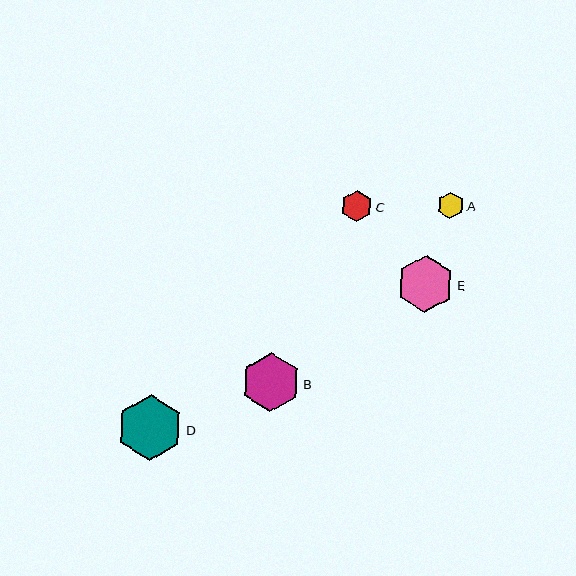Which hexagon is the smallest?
Hexagon A is the smallest with a size of approximately 26 pixels.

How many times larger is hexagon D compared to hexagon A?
Hexagon D is approximately 2.5 times the size of hexagon A.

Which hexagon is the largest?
Hexagon D is the largest with a size of approximately 66 pixels.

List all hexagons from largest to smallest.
From largest to smallest: D, B, E, C, A.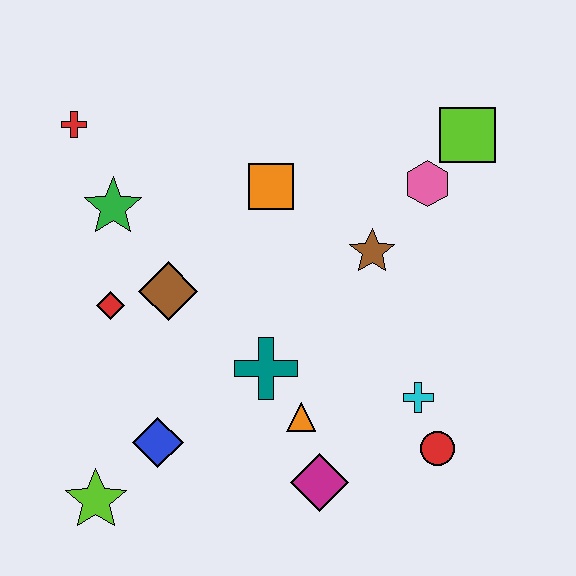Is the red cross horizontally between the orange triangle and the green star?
No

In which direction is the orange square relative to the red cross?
The orange square is to the right of the red cross.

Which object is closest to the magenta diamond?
The orange triangle is closest to the magenta diamond.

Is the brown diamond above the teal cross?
Yes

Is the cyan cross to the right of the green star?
Yes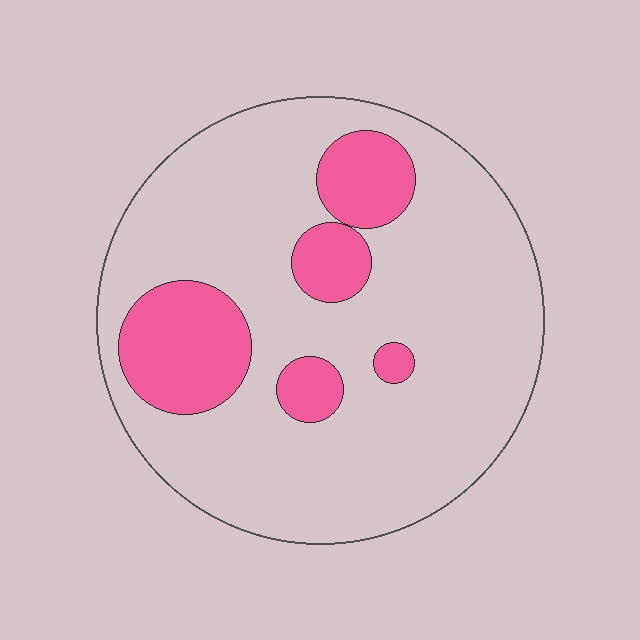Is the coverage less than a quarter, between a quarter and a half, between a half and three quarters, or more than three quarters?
Less than a quarter.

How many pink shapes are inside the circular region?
5.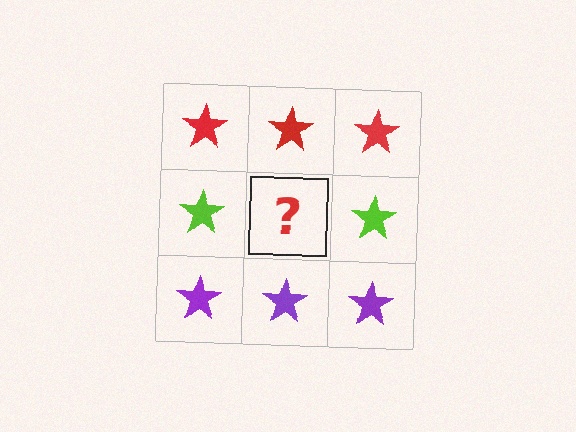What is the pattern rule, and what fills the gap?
The rule is that each row has a consistent color. The gap should be filled with a lime star.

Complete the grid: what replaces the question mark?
The question mark should be replaced with a lime star.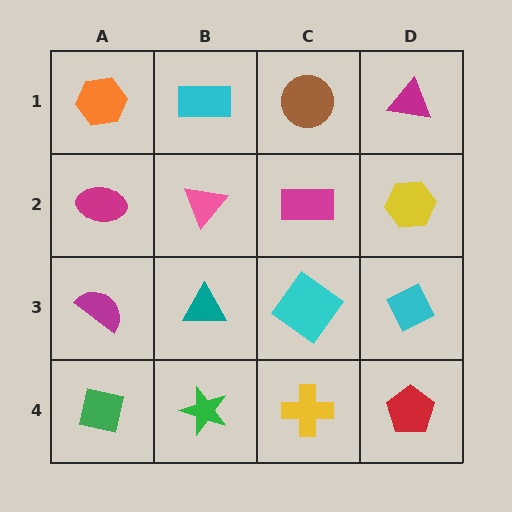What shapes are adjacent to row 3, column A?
A magenta ellipse (row 2, column A), a green square (row 4, column A), a teal triangle (row 3, column B).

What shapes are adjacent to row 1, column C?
A magenta rectangle (row 2, column C), a cyan rectangle (row 1, column B), a magenta triangle (row 1, column D).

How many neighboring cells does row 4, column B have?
3.